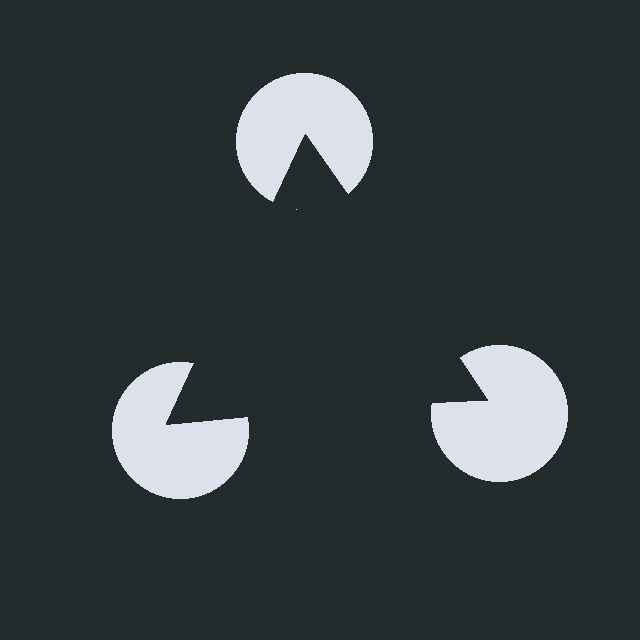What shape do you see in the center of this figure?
An illusory triangle — its edges are inferred from the aligned wedge cuts in the pac-man discs, not physically drawn.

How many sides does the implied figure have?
3 sides.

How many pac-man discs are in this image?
There are 3 — one at each vertex of the illusory triangle.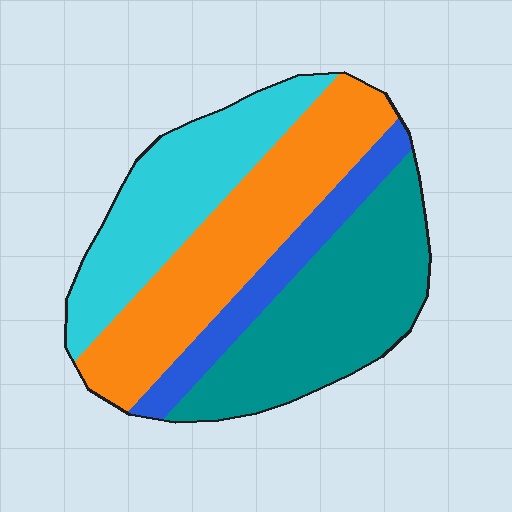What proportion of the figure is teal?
Teal covers 31% of the figure.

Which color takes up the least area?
Blue, at roughly 15%.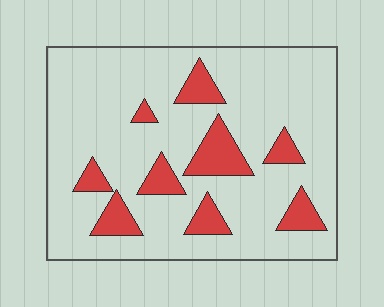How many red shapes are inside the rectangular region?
9.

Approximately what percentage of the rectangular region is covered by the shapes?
Approximately 15%.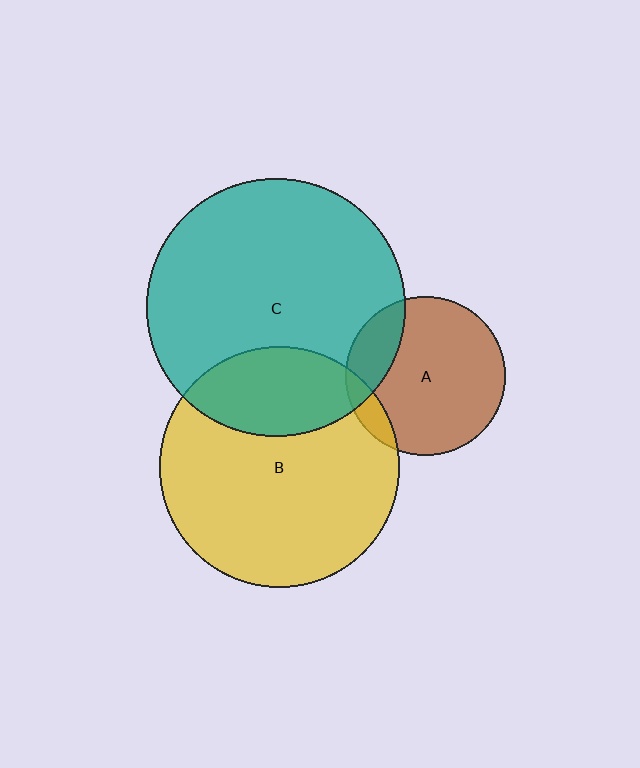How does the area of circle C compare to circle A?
Approximately 2.6 times.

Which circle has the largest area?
Circle C (teal).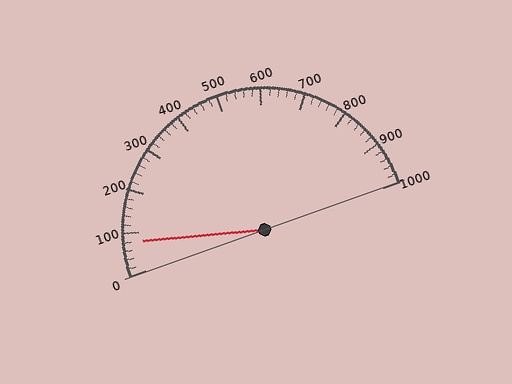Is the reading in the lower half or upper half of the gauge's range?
The reading is in the lower half of the range (0 to 1000).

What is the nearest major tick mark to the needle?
The nearest major tick mark is 100.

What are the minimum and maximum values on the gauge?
The gauge ranges from 0 to 1000.